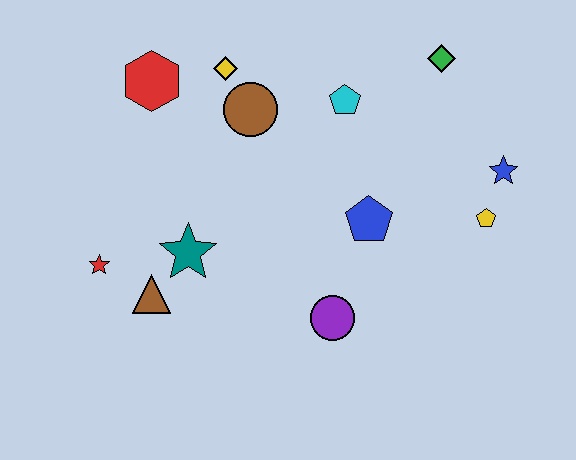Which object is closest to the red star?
The brown triangle is closest to the red star.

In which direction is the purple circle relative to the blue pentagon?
The purple circle is below the blue pentagon.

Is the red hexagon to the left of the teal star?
Yes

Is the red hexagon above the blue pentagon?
Yes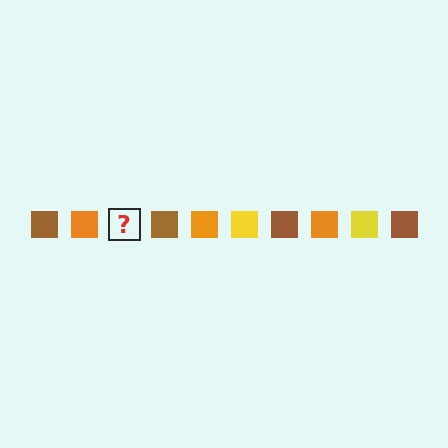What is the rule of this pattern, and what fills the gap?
The rule is that the pattern cycles through brown, orange, yellow squares. The gap should be filled with a yellow square.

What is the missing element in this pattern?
The missing element is a yellow square.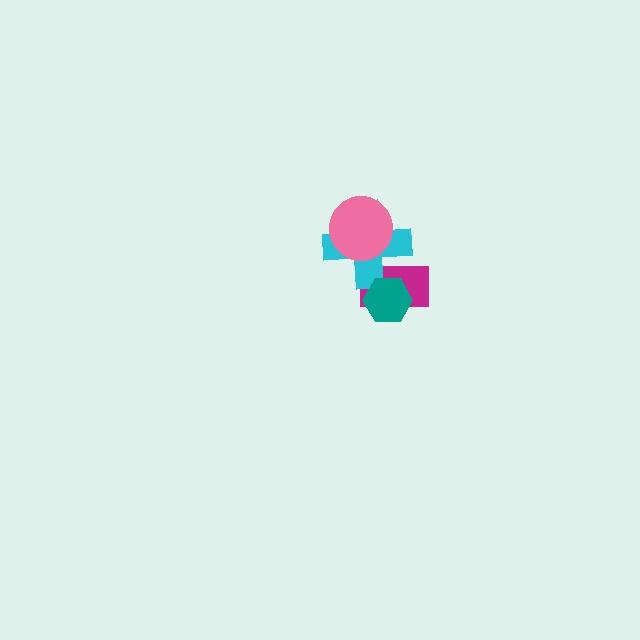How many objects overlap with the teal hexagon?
2 objects overlap with the teal hexagon.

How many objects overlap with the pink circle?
1 object overlaps with the pink circle.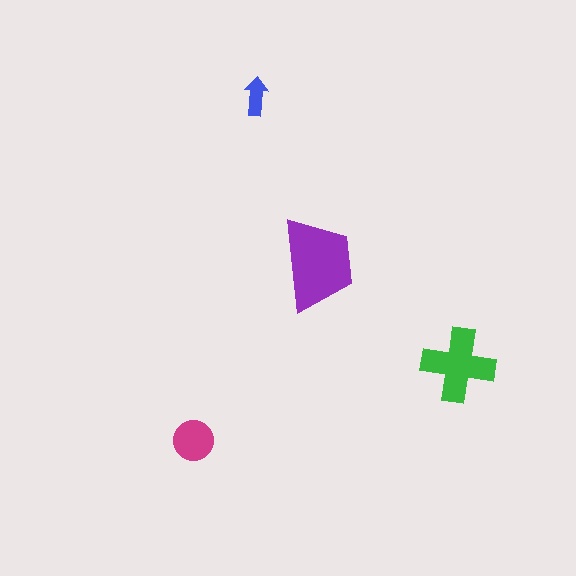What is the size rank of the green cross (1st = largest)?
2nd.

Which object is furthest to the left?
The magenta circle is leftmost.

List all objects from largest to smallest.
The purple trapezoid, the green cross, the magenta circle, the blue arrow.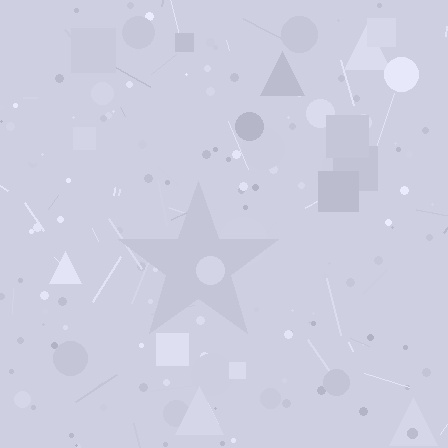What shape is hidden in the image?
A star is hidden in the image.